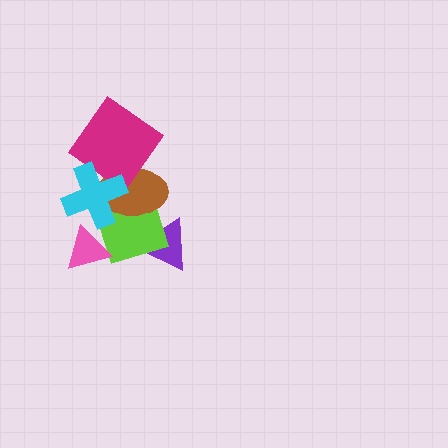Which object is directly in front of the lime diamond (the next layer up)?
The brown ellipse is directly in front of the lime diamond.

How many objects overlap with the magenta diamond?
2 objects overlap with the magenta diamond.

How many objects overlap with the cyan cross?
3 objects overlap with the cyan cross.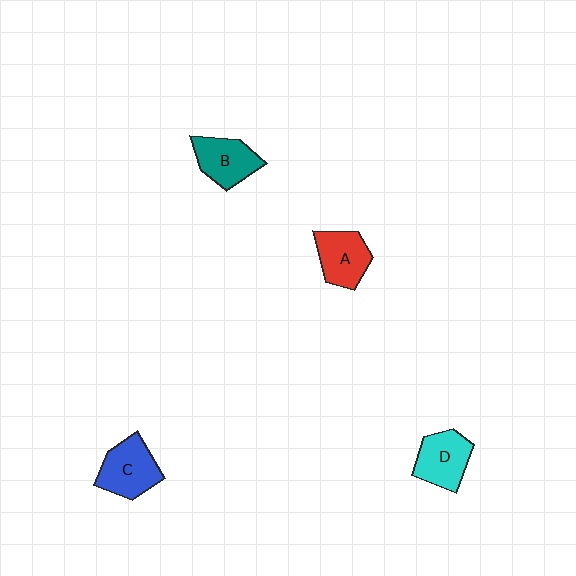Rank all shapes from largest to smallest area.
From largest to smallest: C (blue), D (cyan), B (teal), A (red).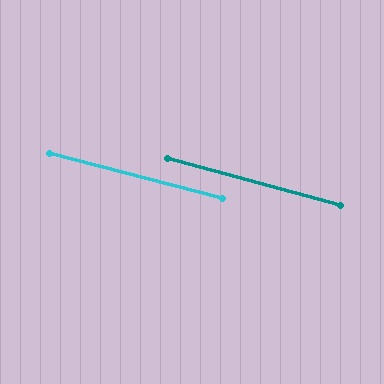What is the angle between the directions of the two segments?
Approximately 1 degree.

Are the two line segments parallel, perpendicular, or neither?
Parallel — their directions differ by only 0.8°.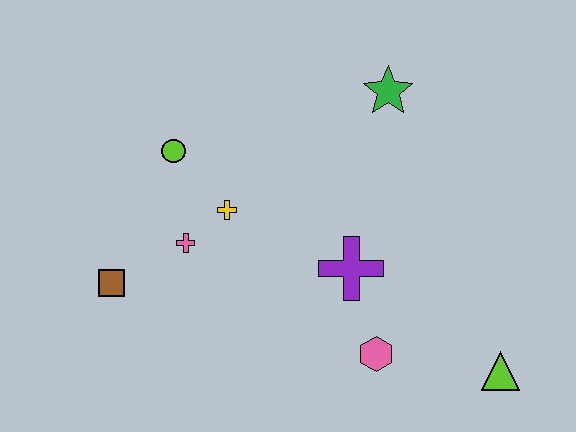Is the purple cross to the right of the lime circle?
Yes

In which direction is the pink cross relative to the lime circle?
The pink cross is below the lime circle.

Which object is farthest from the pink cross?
The lime triangle is farthest from the pink cross.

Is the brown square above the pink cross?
No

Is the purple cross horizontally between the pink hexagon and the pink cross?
Yes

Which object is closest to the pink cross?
The yellow cross is closest to the pink cross.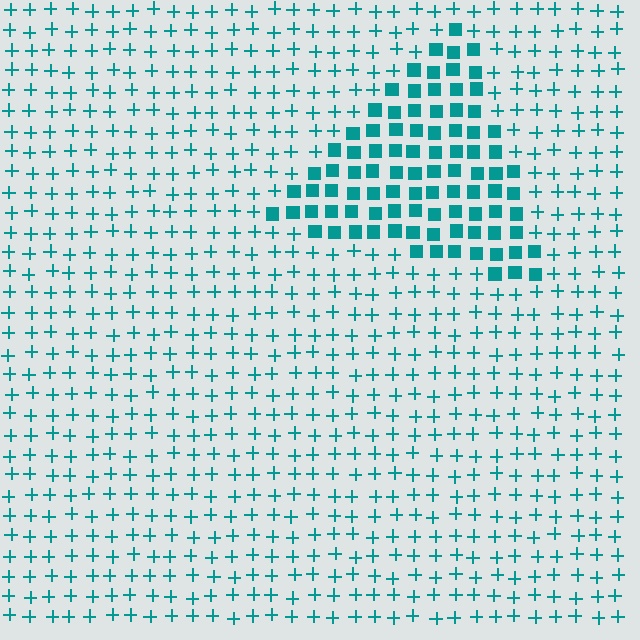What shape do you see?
I see a triangle.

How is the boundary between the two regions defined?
The boundary is defined by a change in element shape: squares inside vs. plus signs outside. All elements share the same color and spacing.